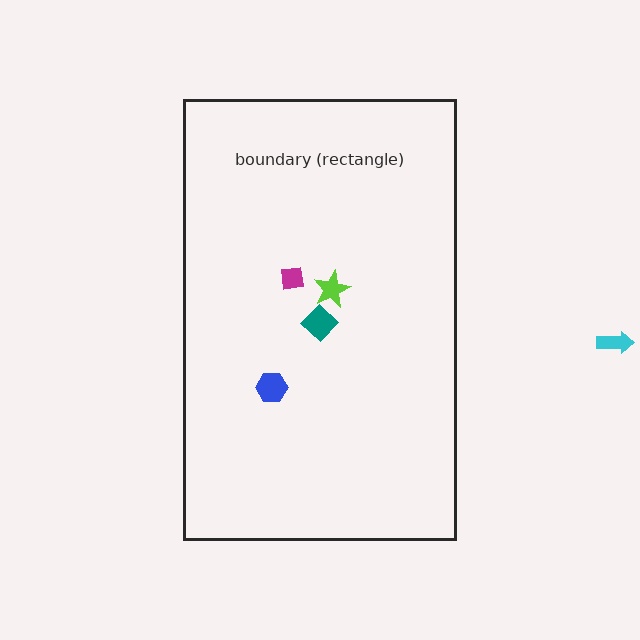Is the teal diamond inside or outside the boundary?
Inside.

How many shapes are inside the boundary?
4 inside, 1 outside.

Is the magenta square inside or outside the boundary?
Inside.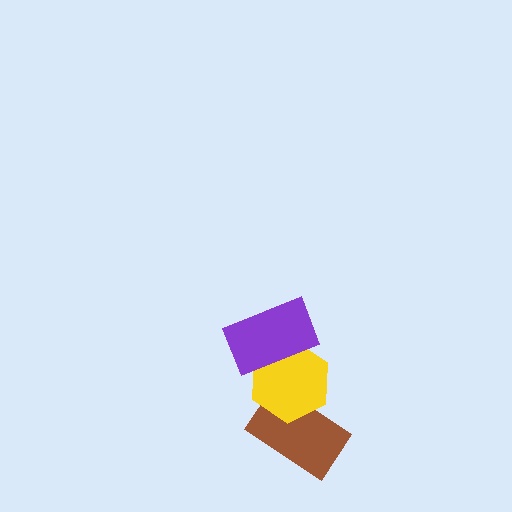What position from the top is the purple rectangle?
The purple rectangle is 1st from the top.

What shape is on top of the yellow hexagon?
The purple rectangle is on top of the yellow hexagon.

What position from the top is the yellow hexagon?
The yellow hexagon is 2nd from the top.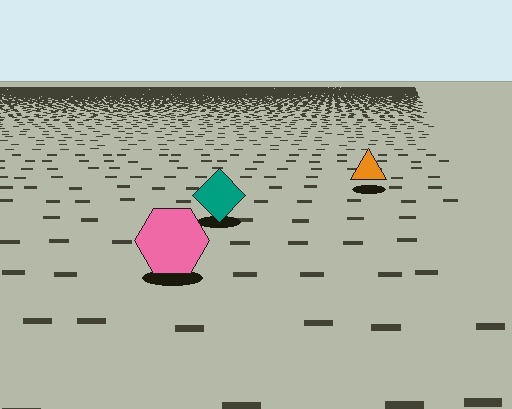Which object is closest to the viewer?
The pink hexagon is closest. The texture marks near it are larger and more spread out.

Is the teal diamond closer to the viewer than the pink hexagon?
No. The pink hexagon is closer — you can tell from the texture gradient: the ground texture is coarser near it.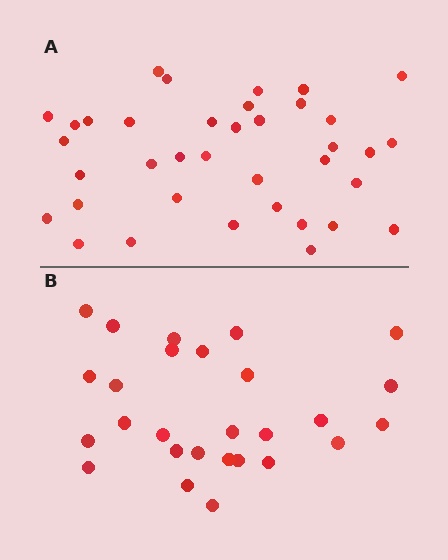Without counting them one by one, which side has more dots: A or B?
Region A (the top region) has more dots.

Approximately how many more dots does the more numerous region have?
Region A has roughly 10 or so more dots than region B.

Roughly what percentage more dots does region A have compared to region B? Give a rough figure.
About 35% more.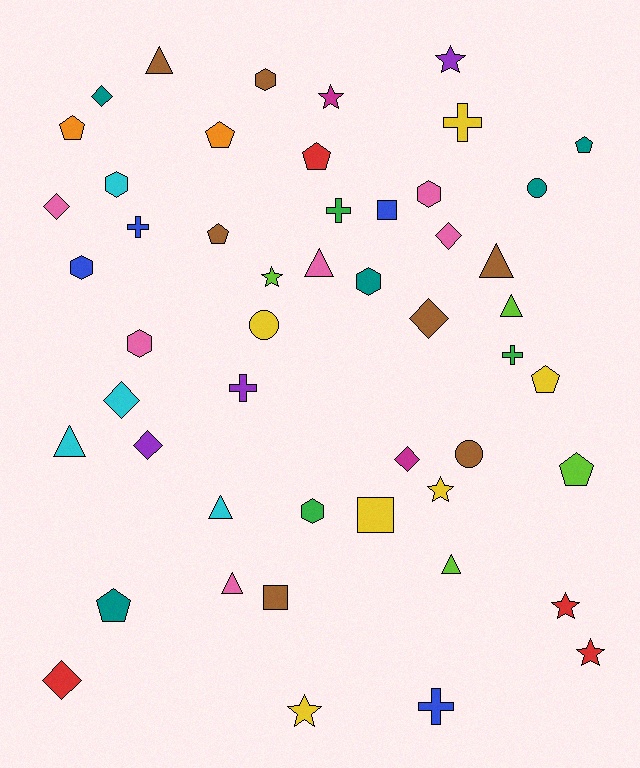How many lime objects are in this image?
There are 4 lime objects.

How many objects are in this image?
There are 50 objects.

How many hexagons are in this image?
There are 7 hexagons.